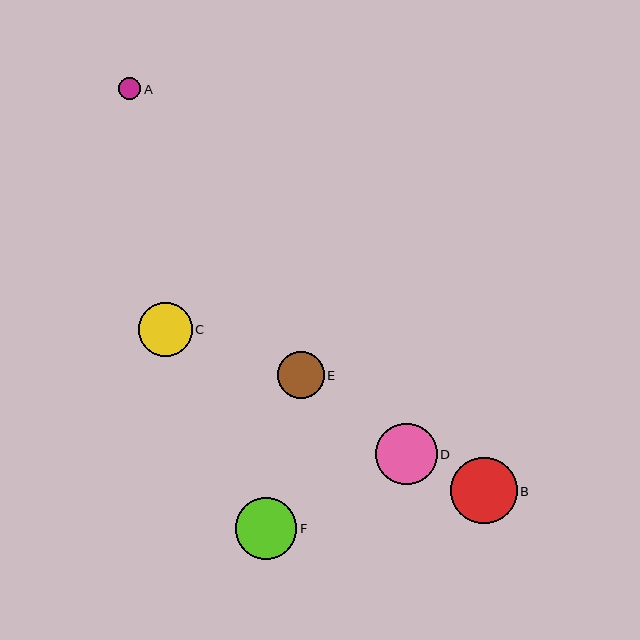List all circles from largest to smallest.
From largest to smallest: B, F, D, C, E, A.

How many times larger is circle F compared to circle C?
Circle F is approximately 1.1 times the size of circle C.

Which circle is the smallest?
Circle A is the smallest with a size of approximately 22 pixels.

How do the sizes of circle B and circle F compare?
Circle B and circle F are approximately the same size.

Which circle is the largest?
Circle B is the largest with a size of approximately 66 pixels.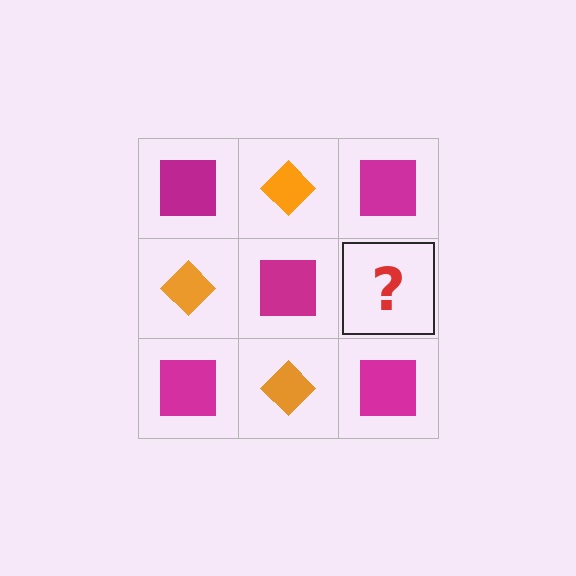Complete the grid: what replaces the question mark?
The question mark should be replaced with an orange diamond.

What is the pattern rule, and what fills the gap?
The rule is that it alternates magenta square and orange diamond in a checkerboard pattern. The gap should be filled with an orange diamond.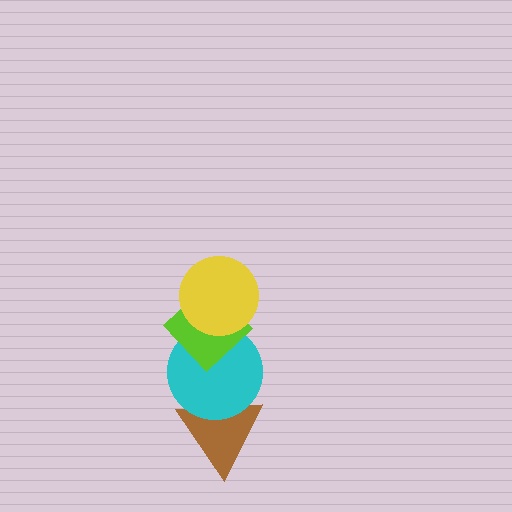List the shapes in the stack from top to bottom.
From top to bottom: the yellow circle, the lime diamond, the cyan circle, the brown triangle.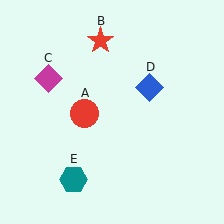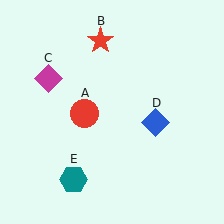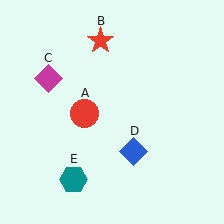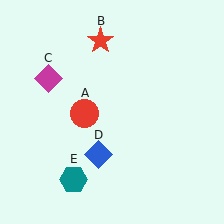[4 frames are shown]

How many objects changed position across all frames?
1 object changed position: blue diamond (object D).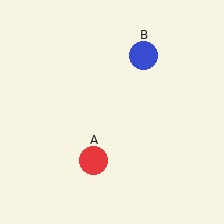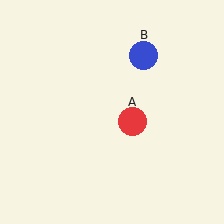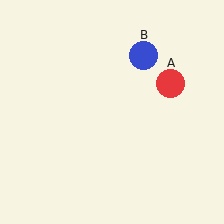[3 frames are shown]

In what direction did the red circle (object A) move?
The red circle (object A) moved up and to the right.